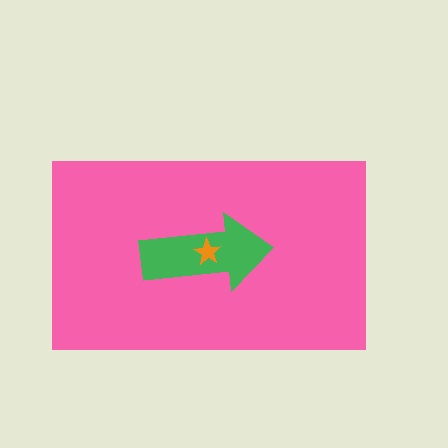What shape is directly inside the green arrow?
The orange star.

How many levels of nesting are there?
3.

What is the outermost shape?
The pink rectangle.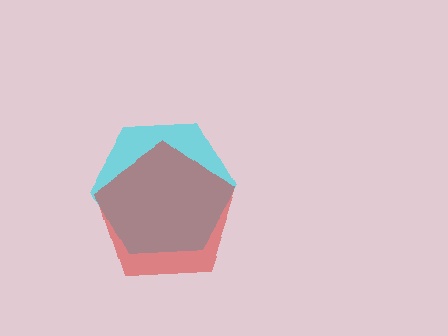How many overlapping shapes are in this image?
There are 2 overlapping shapes in the image.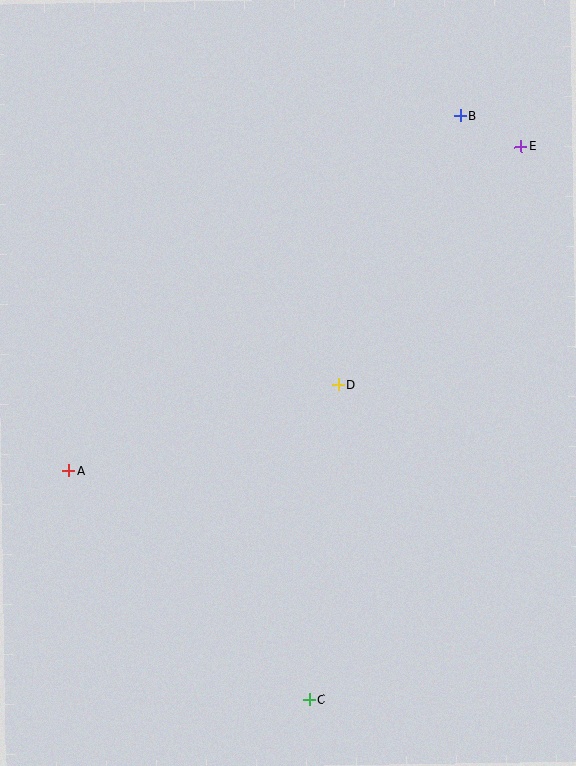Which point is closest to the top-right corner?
Point E is closest to the top-right corner.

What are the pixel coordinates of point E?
Point E is at (521, 147).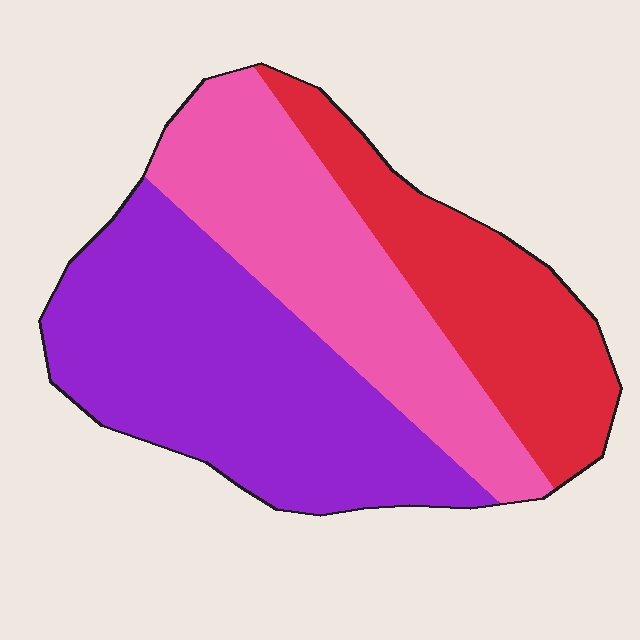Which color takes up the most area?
Purple, at roughly 45%.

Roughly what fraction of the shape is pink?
Pink covers around 30% of the shape.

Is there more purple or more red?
Purple.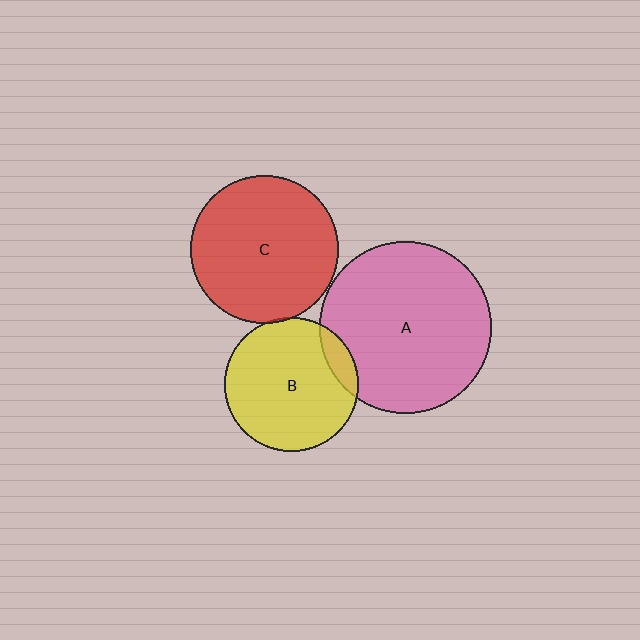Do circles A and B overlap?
Yes.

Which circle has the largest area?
Circle A (pink).